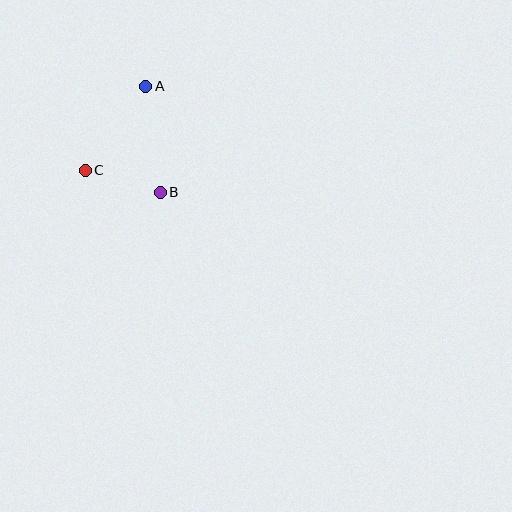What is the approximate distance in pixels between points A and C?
The distance between A and C is approximately 103 pixels.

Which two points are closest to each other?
Points B and C are closest to each other.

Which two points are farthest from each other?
Points A and B are farthest from each other.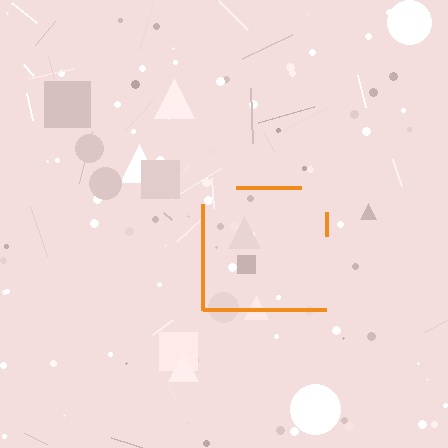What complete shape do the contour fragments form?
The contour fragments form a square.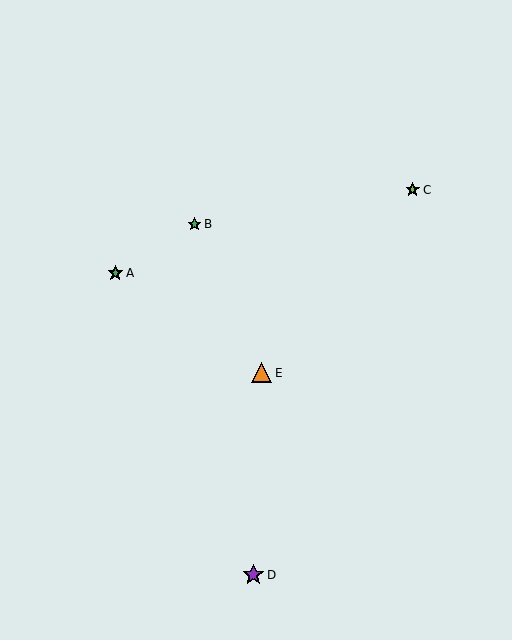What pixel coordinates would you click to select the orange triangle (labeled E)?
Click at (262, 373) to select the orange triangle E.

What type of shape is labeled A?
Shape A is a green star.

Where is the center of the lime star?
The center of the lime star is at (413, 190).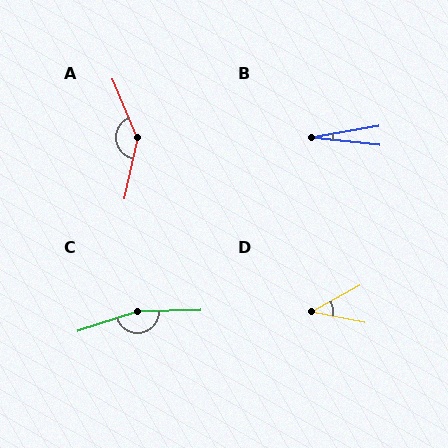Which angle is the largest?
C, at approximately 163 degrees.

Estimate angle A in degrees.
Approximately 145 degrees.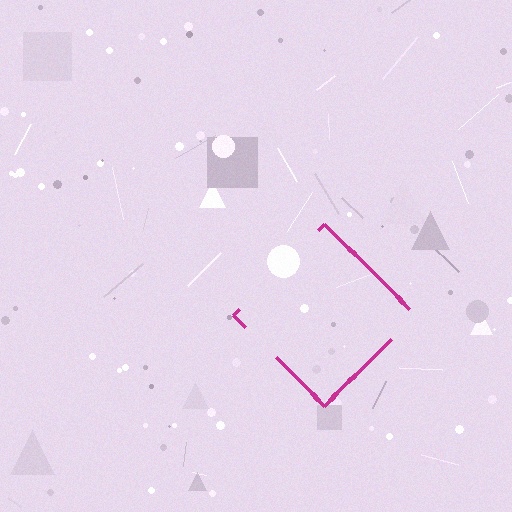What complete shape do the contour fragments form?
The contour fragments form a diamond.